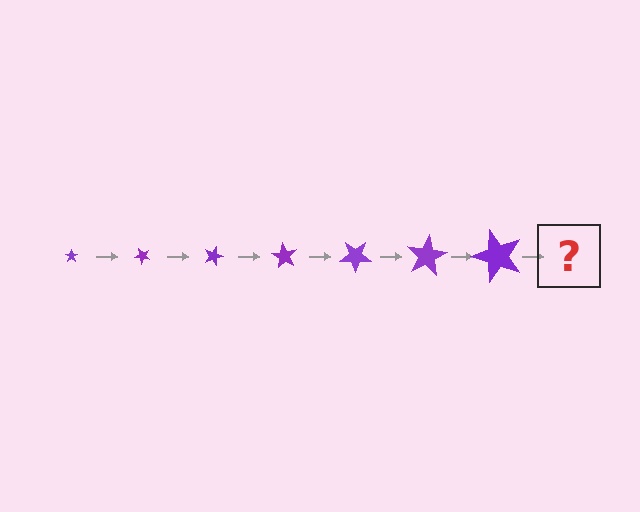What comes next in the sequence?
The next element should be a star, larger than the previous one and rotated 315 degrees from the start.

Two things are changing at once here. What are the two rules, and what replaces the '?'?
The two rules are that the star grows larger each step and it rotates 45 degrees each step. The '?' should be a star, larger than the previous one and rotated 315 degrees from the start.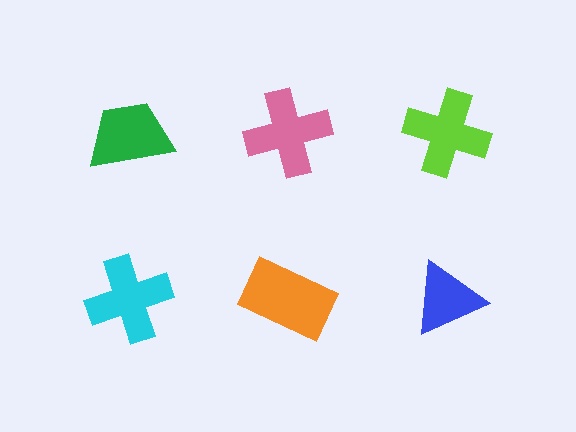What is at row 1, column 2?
A pink cross.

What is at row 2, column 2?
An orange rectangle.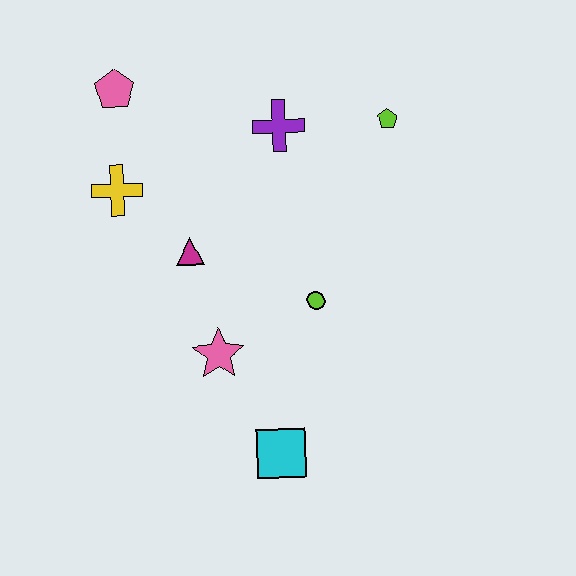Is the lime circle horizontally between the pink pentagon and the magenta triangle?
No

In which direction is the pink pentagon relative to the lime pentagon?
The pink pentagon is to the left of the lime pentagon.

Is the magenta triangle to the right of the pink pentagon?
Yes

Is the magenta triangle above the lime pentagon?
No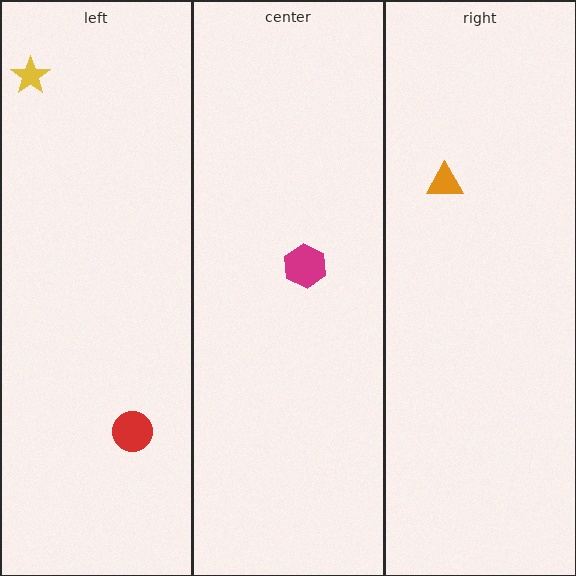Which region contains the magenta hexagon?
The center region.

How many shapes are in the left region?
2.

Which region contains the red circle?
The left region.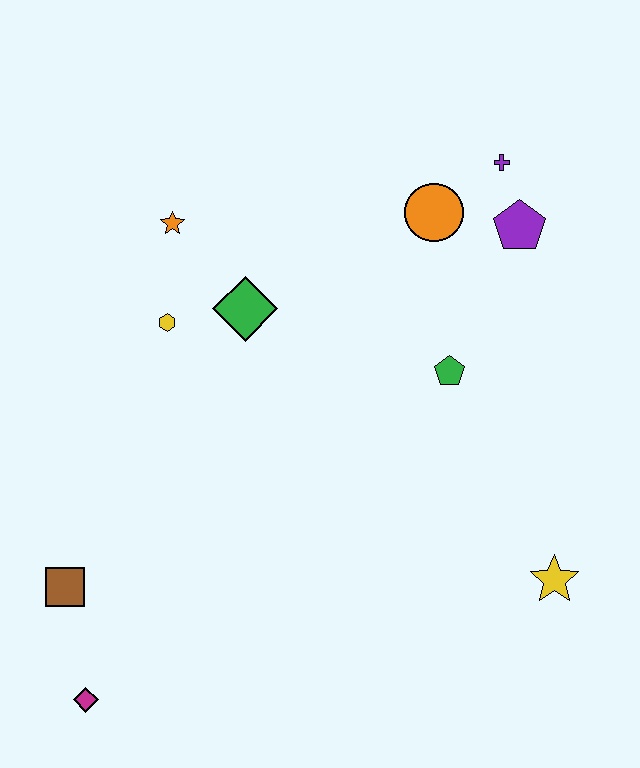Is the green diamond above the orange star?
No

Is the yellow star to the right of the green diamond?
Yes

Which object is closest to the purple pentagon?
The purple cross is closest to the purple pentagon.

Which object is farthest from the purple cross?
The magenta diamond is farthest from the purple cross.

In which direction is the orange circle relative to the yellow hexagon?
The orange circle is to the right of the yellow hexagon.